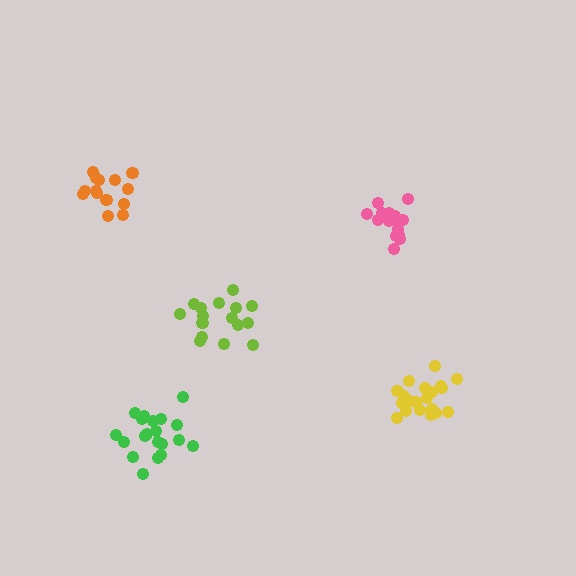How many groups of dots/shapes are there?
There are 5 groups.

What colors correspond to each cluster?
The clusters are colored: green, yellow, orange, lime, pink.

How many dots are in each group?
Group 1: 20 dots, Group 2: 20 dots, Group 3: 15 dots, Group 4: 16 dots, Group 5: 17 dots (88 total).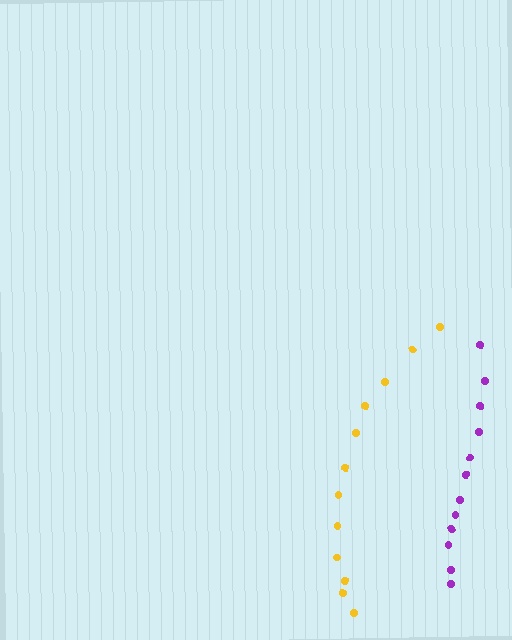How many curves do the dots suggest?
There are 2 distinct paths.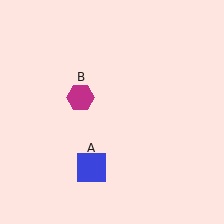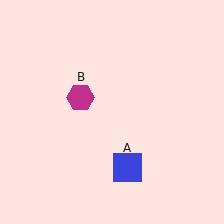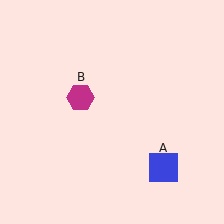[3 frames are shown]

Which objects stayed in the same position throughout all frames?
Magenta hexagon (object B) remained stationary.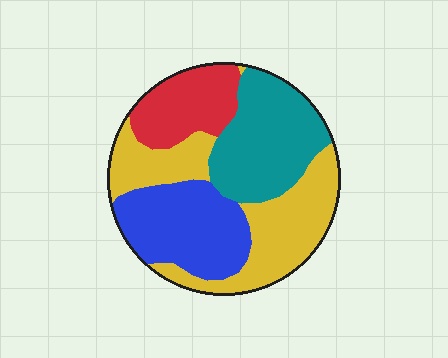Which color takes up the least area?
Red, at roughly 15%.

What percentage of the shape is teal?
Teal covers around 25% of the shape.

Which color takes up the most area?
Yellow, at roughly 35%.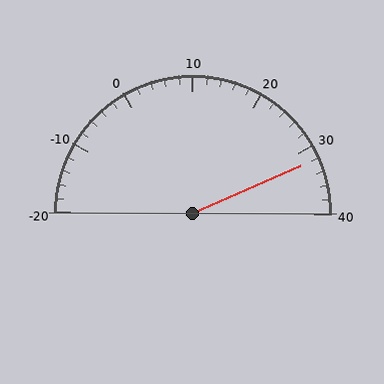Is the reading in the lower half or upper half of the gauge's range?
The reading is in the upper half of the range (-20 to 40).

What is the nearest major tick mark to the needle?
The nearest major tick mark is 30.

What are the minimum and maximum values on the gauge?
The gauge ranges from -20 to 40.